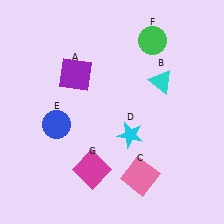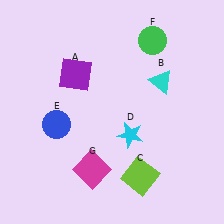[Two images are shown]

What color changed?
The square (C) changed from pink in Image 1 to lime in Image 2.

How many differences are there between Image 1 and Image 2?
There is 1 difference between the two images.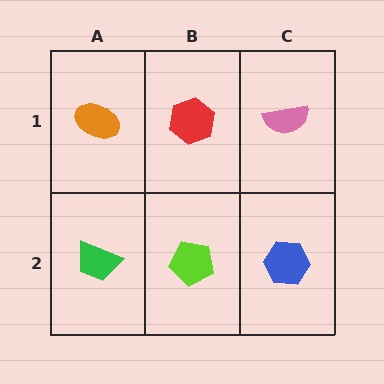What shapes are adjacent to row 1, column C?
A blue hexagon (row 2, column C), a red hexagon (row 1, column B).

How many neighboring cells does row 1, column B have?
3.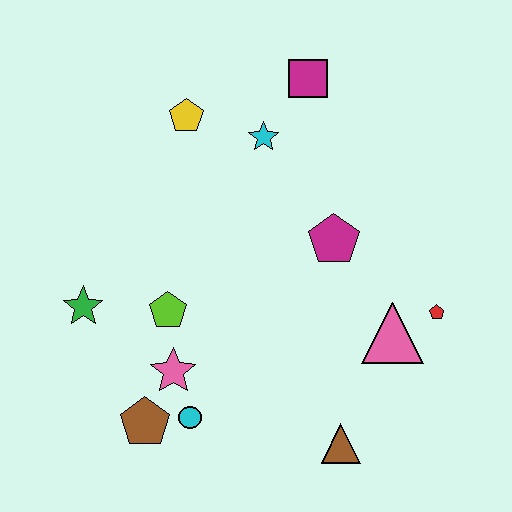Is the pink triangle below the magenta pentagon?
Yes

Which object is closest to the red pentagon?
The pink triangle is closest to the red pentagon.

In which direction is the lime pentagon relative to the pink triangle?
The lime pentagon is to the left of the pink triangle.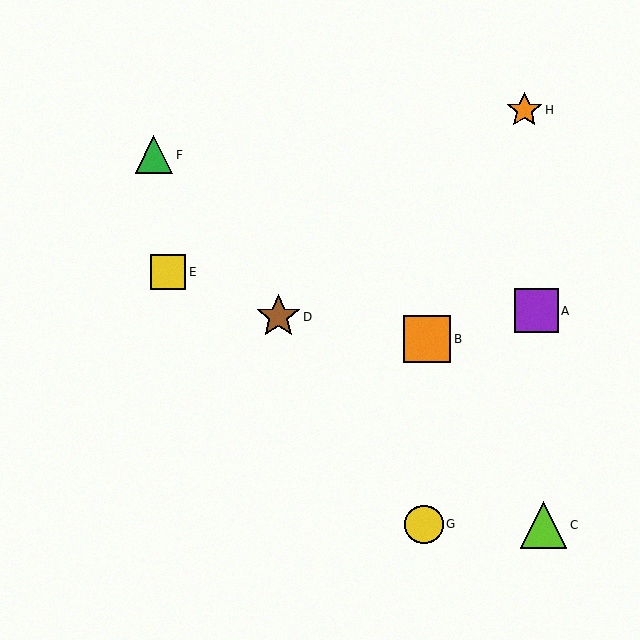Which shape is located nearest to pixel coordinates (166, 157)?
The green triangle (labeled F) at (154, 155) is nearest to that location.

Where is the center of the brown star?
The center of the brown star is at (278, 317).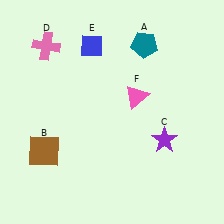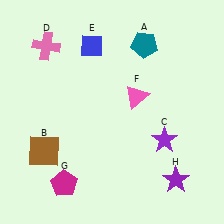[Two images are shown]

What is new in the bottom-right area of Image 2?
A purple star (H) was added in the bottom-right area of Image 2.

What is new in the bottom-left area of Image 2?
A magenta pentagon (G) was added in the bottom-left area of Image 2.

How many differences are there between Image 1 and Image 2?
There are 2 differences between the two images.